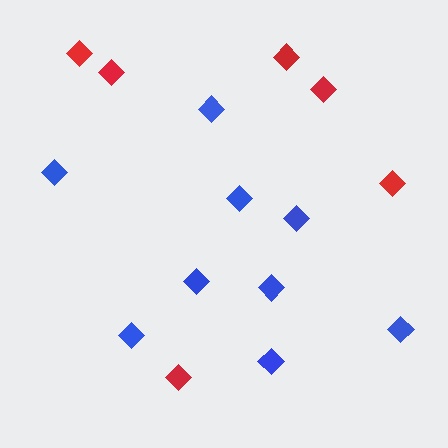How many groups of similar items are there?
There are 2 groups: one group of blue diamonds (9) and one group of red diamonds (6).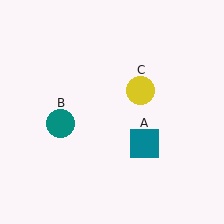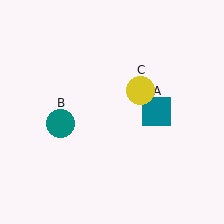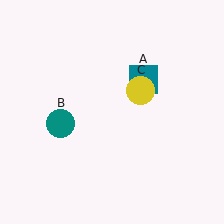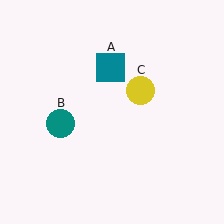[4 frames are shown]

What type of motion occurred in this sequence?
The teal square (object A) rotated counterclockwise around the center of the scene.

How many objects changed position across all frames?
1 object changed position: teal square (object A).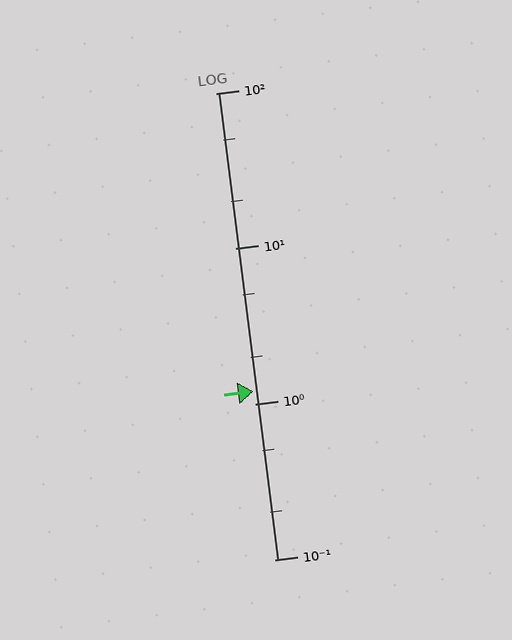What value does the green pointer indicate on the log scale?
The pointer indicates approximately 1.2.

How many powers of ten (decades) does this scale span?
The scale spans 3 decades, from 0.1 to 100.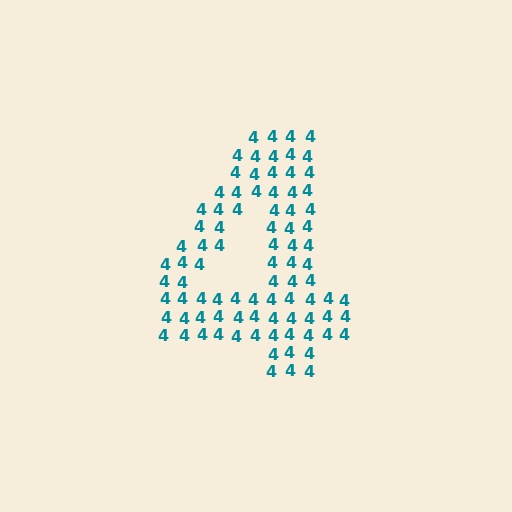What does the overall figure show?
The overall figure shows the digit 4.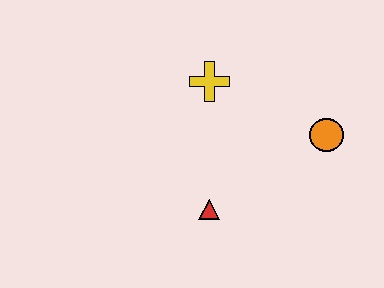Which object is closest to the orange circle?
The yellow cross is closest to the orange circle.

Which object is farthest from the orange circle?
The red triangle is farthest from the orange circle.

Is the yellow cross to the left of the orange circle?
Yes